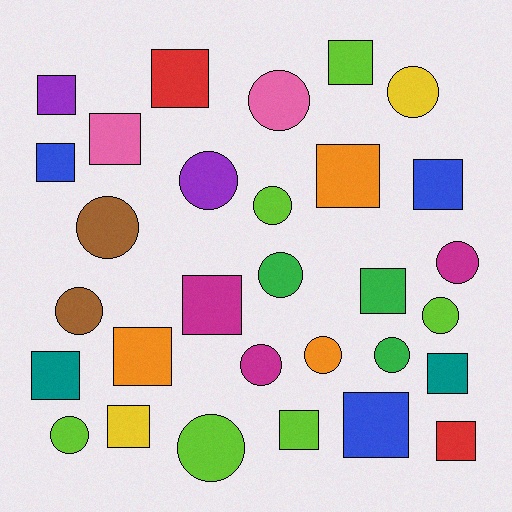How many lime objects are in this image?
There are 6 lime objects.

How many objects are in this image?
There are 30 objects.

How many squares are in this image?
There are 16 squares.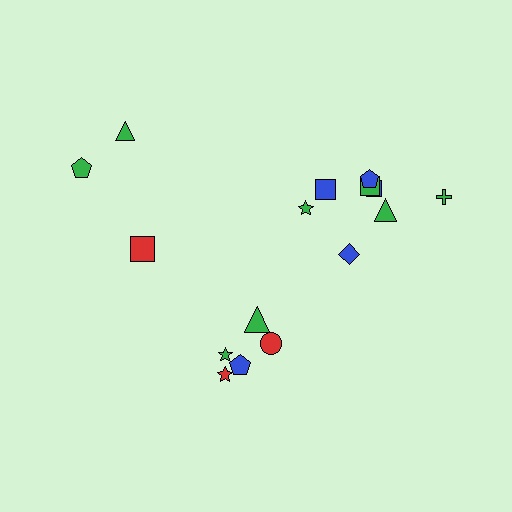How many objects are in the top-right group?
There are 8 objects.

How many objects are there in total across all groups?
There are 16 objects.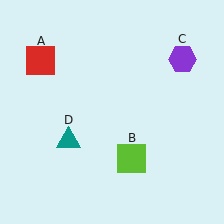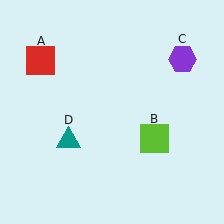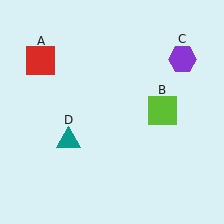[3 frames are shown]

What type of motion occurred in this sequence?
The lime square (object B) rotated counterclockwise around the center of the scene.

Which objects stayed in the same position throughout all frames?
Red square (object A) and purple hexagon (object C) and teal triangle (object D) remained stationary.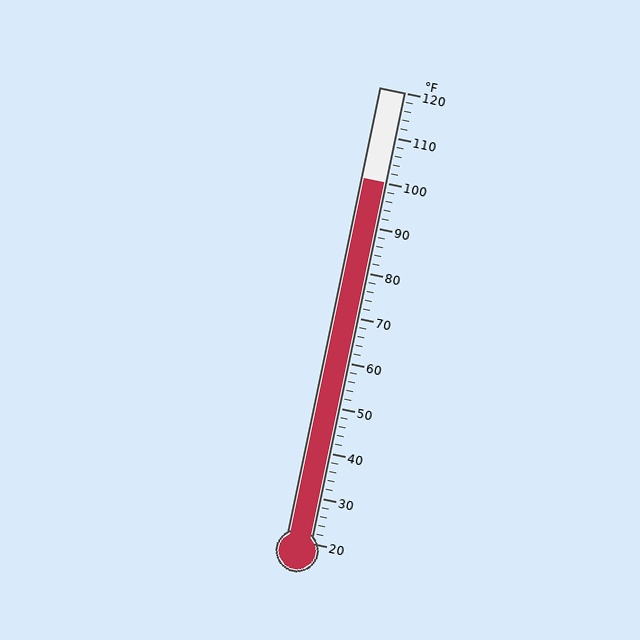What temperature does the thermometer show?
The thermometer shows approximately 100°F.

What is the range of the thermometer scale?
The thermometer scale ranges from 20°F to 120°F.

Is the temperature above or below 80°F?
The temperature is above 80°F.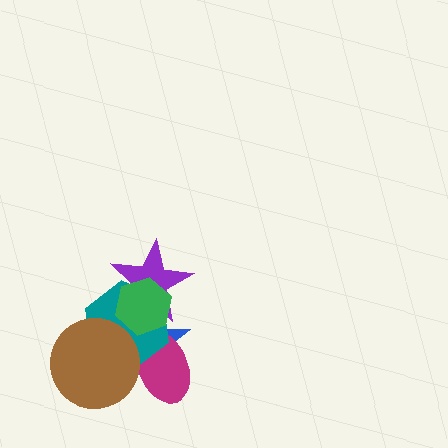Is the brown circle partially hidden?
No, no other shape covers it.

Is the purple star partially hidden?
Yes, it is partially covered by another shape.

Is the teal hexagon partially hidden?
Yes, it is partially covered by another shape.